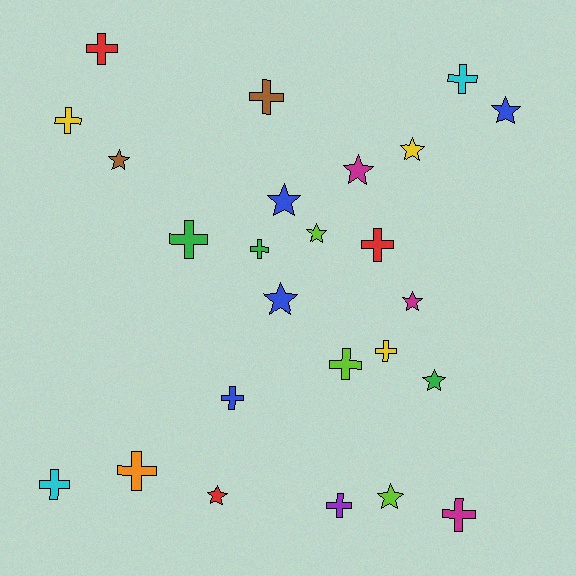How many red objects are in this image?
There are 3 red objects.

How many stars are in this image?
There are 11 stars.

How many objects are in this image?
There are 25 objects.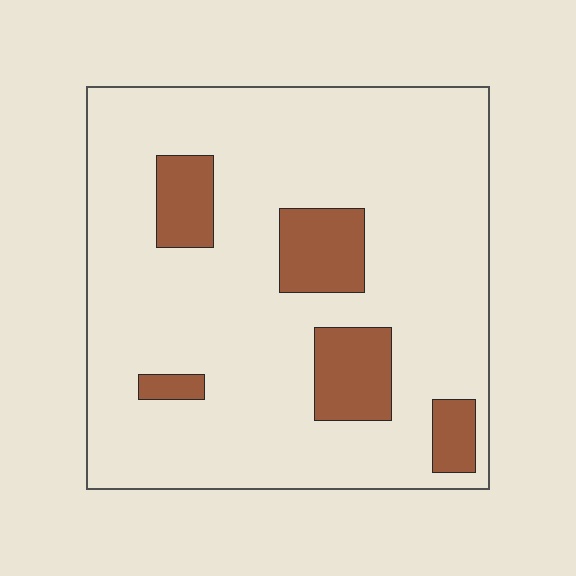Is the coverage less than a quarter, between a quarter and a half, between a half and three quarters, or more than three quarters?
Less than a quarter.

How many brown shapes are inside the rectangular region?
5.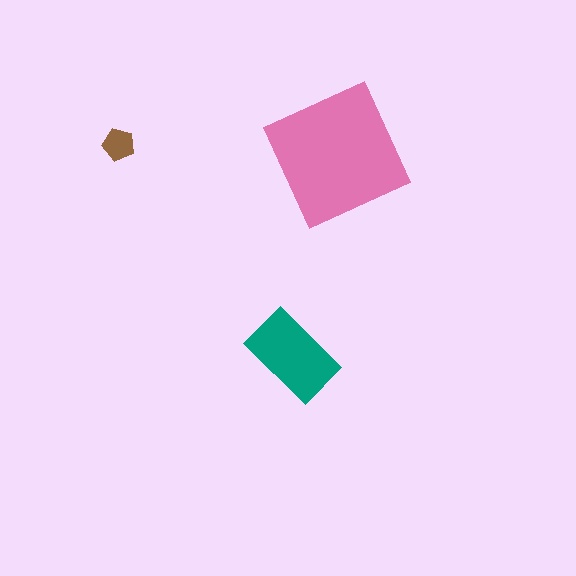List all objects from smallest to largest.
The brown pentagon, the teal rectangle, the pink square.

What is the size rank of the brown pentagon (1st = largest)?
3rd.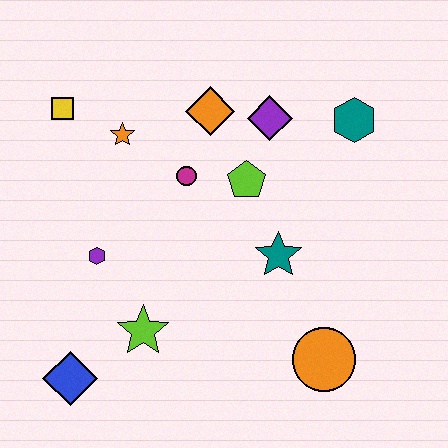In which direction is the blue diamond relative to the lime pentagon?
The blue diamond is below the lime pentagon.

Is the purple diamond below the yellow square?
Yes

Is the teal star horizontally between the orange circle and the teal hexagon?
No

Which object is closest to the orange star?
The yellow square is closest to the orange star.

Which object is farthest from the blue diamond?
The teal hexagon is farthest from the blue diamond.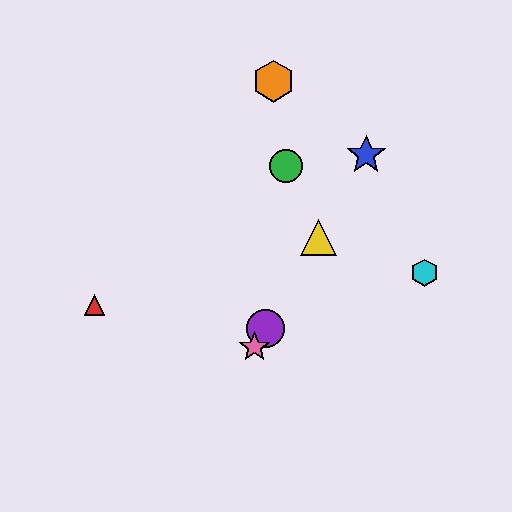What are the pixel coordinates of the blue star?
The blue star is at (366, 155).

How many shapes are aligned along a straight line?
4 shapes (the blue star, the yellow triangle, the purple circle, the pink star) are aligned along a straight line.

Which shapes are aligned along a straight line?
The blue star, the yellow triangle, the purple circle, the pink star are aligned along a straight line.